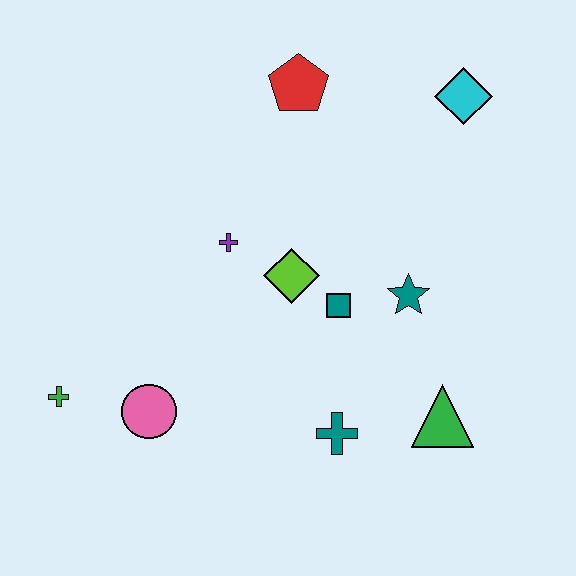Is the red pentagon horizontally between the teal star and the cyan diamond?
No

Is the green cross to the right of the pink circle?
No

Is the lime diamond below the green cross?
No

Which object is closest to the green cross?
The pink circle is closest to the green cross.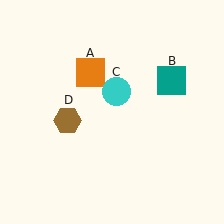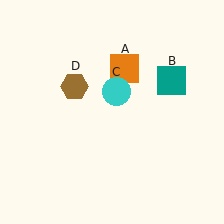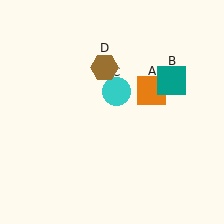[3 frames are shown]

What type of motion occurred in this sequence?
The orange square (object A), brown hexagon (object D) rotated clockwise around the center of the scene.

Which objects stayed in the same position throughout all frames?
Teal square (object B) and cyan circle (object C) remained stationary.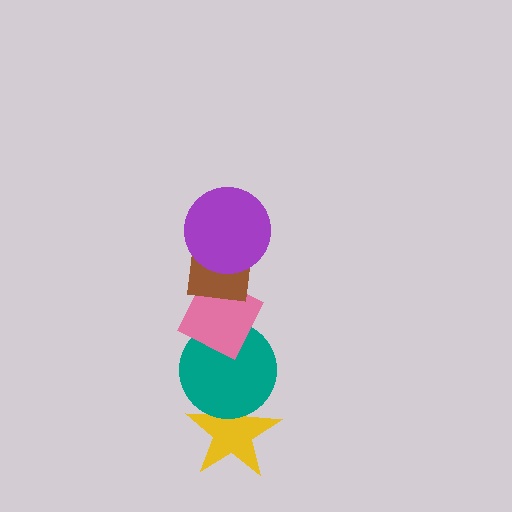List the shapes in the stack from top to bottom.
From top to bottom: the purple circle, the brown square, the pink diamond, the teal circle, the yellow star.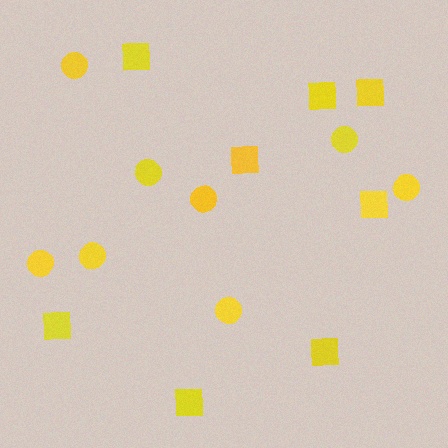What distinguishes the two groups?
There are 2 groups: one group of squares (8) and one group of circles (8).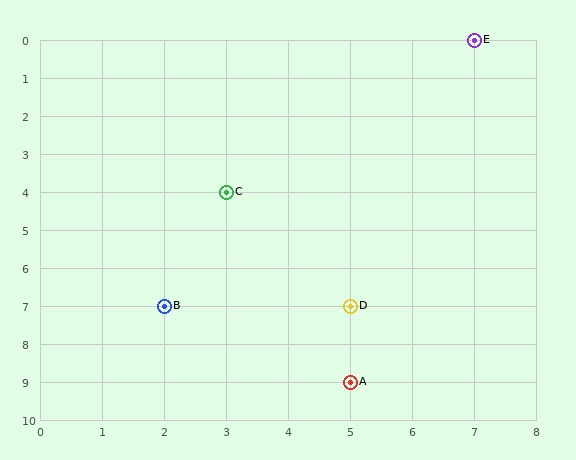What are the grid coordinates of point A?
Point A is at grid coordinates (5, 9).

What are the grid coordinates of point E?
Point E is at grid coordinates (7, 0).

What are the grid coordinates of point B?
Point B is at grid coordinates (2, 7).